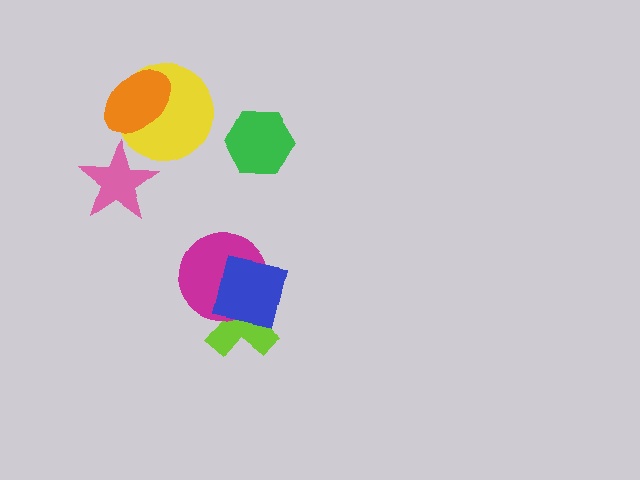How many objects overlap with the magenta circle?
2 objects overlap with the magenta circle.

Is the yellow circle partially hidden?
Yes, it is partially covered by another shape.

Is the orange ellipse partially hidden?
No, no other shape covers it.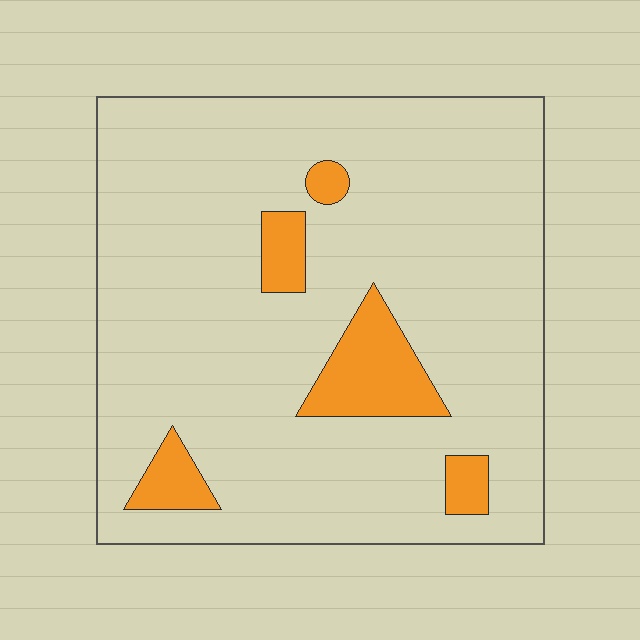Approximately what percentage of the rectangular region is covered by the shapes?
Approximately 10%.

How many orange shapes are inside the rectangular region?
5.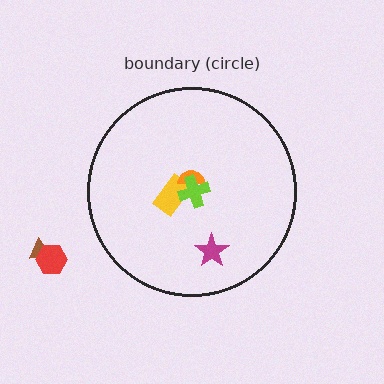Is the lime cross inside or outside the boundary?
Inside.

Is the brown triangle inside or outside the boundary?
Outside.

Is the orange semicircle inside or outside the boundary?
Inside.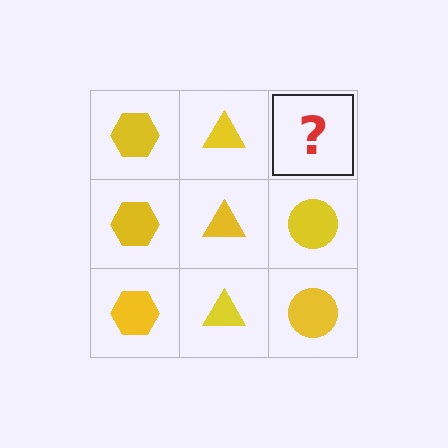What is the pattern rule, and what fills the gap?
The rule is that each column has a consistent shape. The gap should be filled with a yellow circle.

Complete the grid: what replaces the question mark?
The question mark should be replaced with a yellow circle.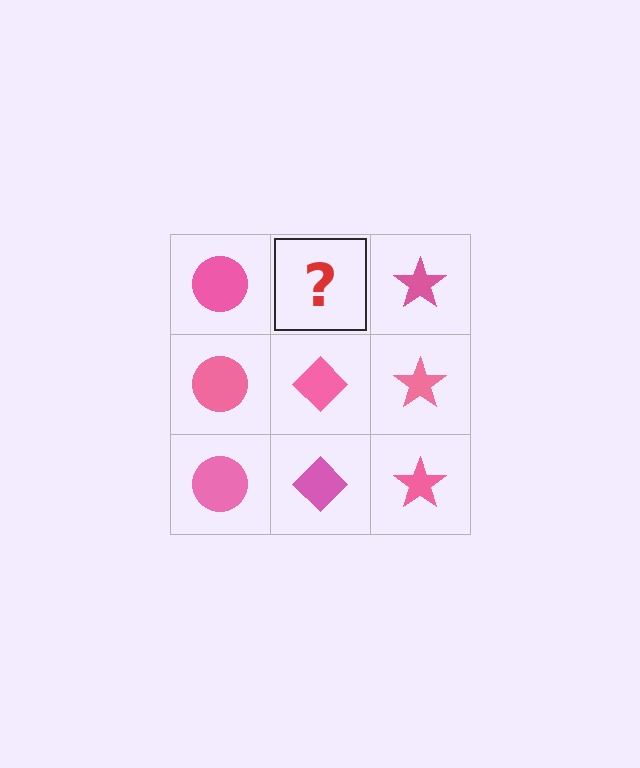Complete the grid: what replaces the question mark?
The question mark should be replaced with a pink diamond.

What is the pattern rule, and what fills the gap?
The rule is that each column has a consistent shape. The gap should be filled with a pink diamond.